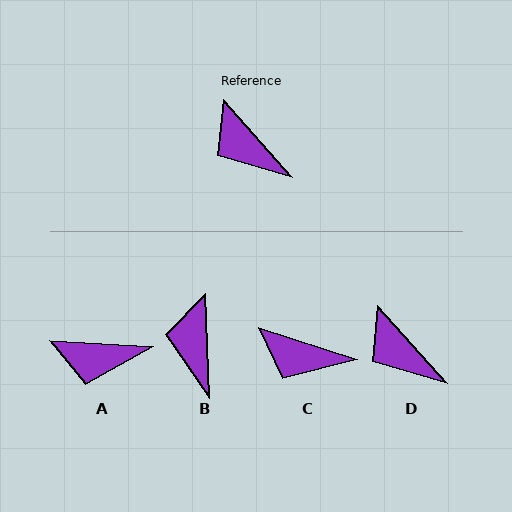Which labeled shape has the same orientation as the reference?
D.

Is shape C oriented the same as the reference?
No, it is off by about 30 degrees.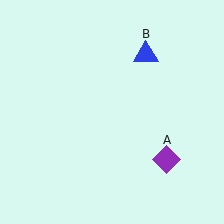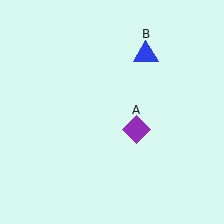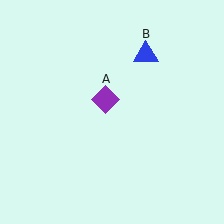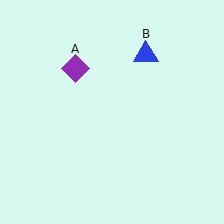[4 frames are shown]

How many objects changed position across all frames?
1 object changed position: purple diamond (object A).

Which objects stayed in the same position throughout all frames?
Blue triangle (object B) remained stationary.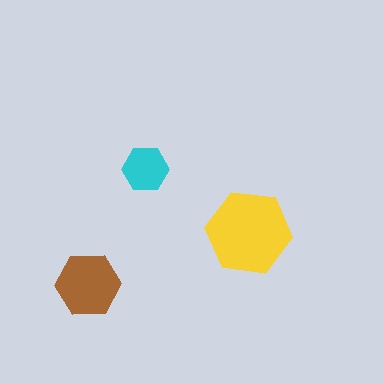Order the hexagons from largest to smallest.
the yellow one, the brown one, the cyan one.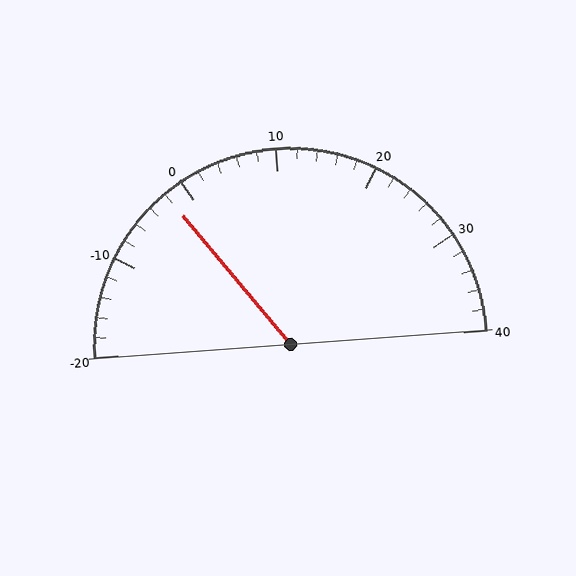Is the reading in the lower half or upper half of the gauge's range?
The reading is in the lower half of the range (-20 to 40).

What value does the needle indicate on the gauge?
The needle indicates approximately -2.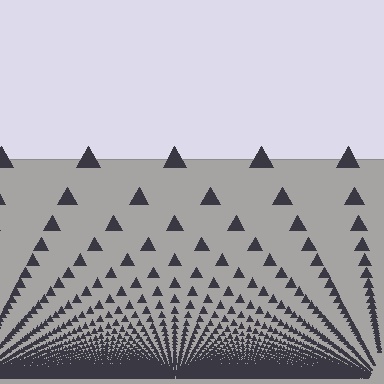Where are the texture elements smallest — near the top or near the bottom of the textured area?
Near the bottom.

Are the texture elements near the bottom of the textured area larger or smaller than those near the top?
Smaller. The gradient is inverted — elements near the bottom are smaller and denser.